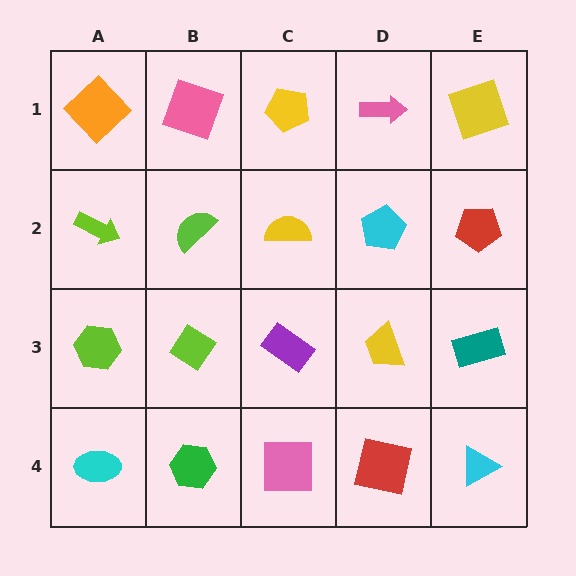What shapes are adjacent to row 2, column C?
A yellow pentagon (row 1, column C), a purple rectangle (row 3, column C), a lime semicircle (row 2, column B), a cyan pentagon (row 2, column D).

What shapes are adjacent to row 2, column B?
A pink square (row 1, column B), a lime diamond (row 3, column B), a lime arrow (row 2, column A), a yellow semicircle (row 2, column C).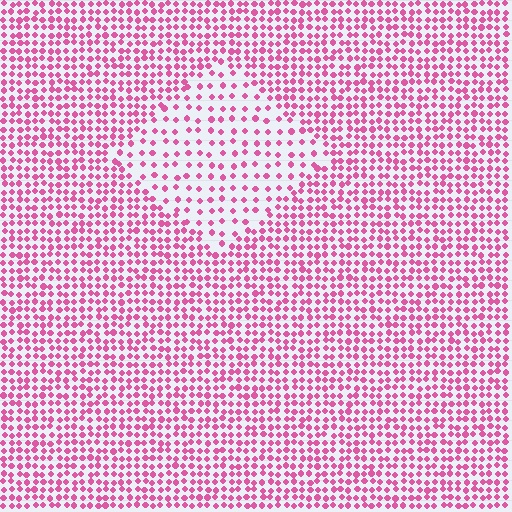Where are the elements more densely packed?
The elements are more densely packed outside the diamond boundary.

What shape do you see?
I see a diamond.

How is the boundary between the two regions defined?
The boundary is defined by a change in element density (approximately 2.1x ratio). All elements are the same color, size, and shape.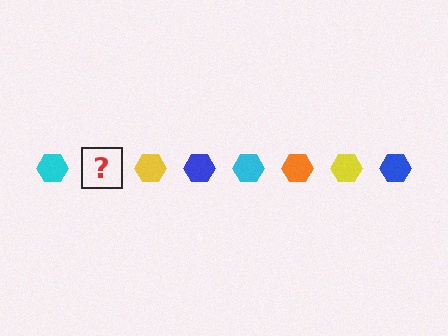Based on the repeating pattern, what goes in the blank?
The blank should be an orange hexagon.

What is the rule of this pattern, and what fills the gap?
The rule is that the pattern cycles through cyan, orange, yellow, blue hexagons. The gap should be filled with an orange hexagon.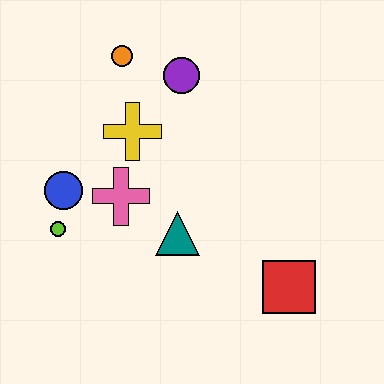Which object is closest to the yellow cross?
The pink cross is closest to the yellow cross.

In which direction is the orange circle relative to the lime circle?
The orange circle is above the lime circle.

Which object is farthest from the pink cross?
The red square is farthest from the pink cross.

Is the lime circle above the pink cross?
No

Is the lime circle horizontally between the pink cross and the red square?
No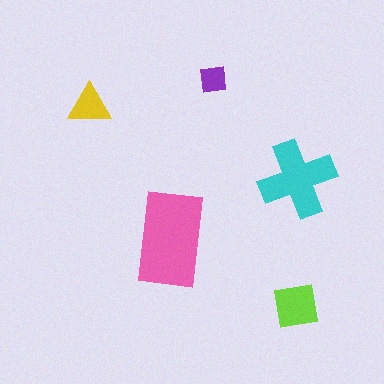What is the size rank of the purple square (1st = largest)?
5th.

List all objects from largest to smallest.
The pink rectangle, the cyan cross, the lime square, the yellow triangle, the purple square.